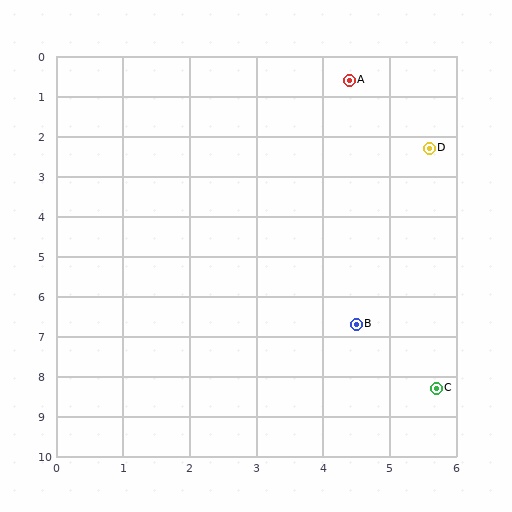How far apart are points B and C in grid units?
Points B and C are about 2.0 grid units apart.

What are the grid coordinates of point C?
Point C is at approximately (5.7, 8.3).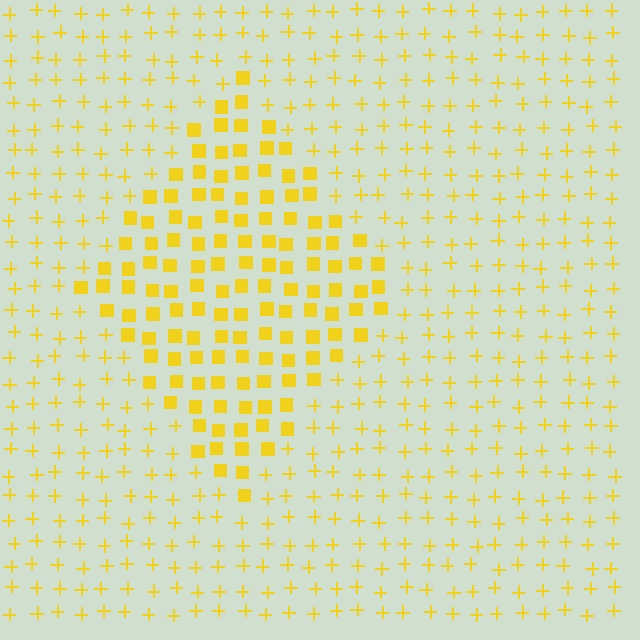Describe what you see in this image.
The image is filled with small yellow elements arranged in a uniform grid. A diamond-shaped region contains squares, while the surrounding area contains plus signs. The boundary is defined purely by the change in element shape.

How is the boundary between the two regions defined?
The boundary is defined by a change in element shape: squares inside vs. plus signs outside. All elements share the same color and spacing.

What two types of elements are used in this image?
The image uses squares inside the diamond region and plus signs outside it.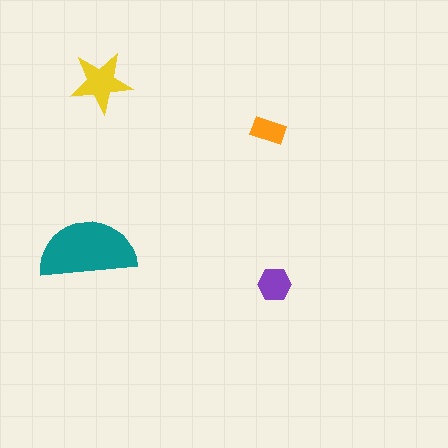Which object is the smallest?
The orange rectangle.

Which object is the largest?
The teal semicircle.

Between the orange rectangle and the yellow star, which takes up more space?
The yellow star.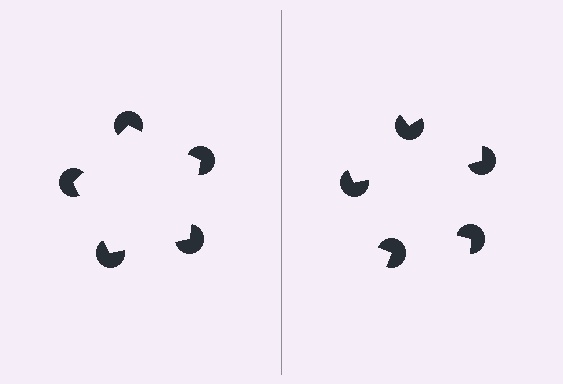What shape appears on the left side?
An illusory pentagon.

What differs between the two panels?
The pac-man discs are positioned identically on both sides; only the wedge orientations differ. On the left they align to a pentagon; on the right they are misaligned.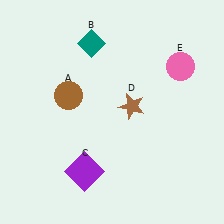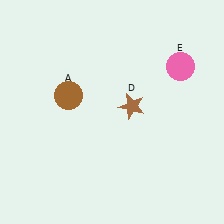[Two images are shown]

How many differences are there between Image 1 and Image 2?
There are 2 differences between the two images.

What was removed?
The purple square (C), the teal diamond (B) were removed in Image 2.